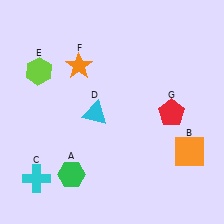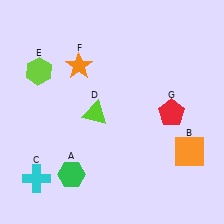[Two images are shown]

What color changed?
The triangle (D) changed from cyan in Image 1 to lime in Image 2.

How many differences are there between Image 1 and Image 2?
There is 1 difference between the two images.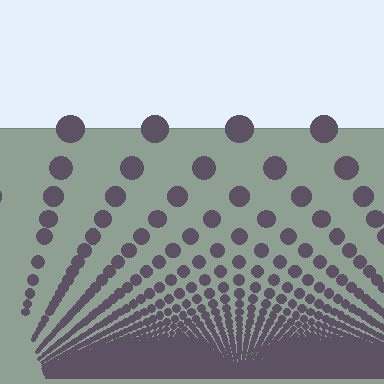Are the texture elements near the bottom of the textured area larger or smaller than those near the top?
Smaller. The gradient is inverted — elements near the bottom are smaller and denser.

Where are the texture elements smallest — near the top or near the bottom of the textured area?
Near the bottom.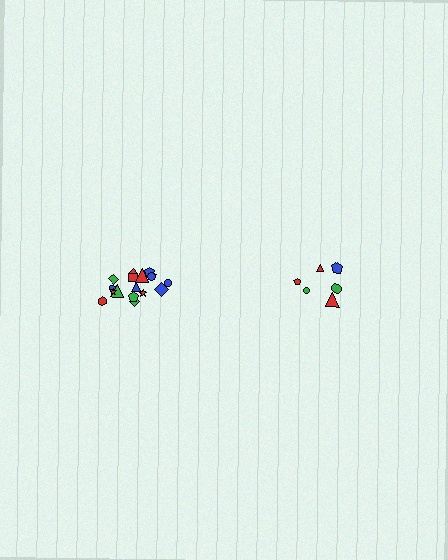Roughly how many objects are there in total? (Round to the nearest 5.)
Roughly 25 objects in total.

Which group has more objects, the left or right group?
The left group.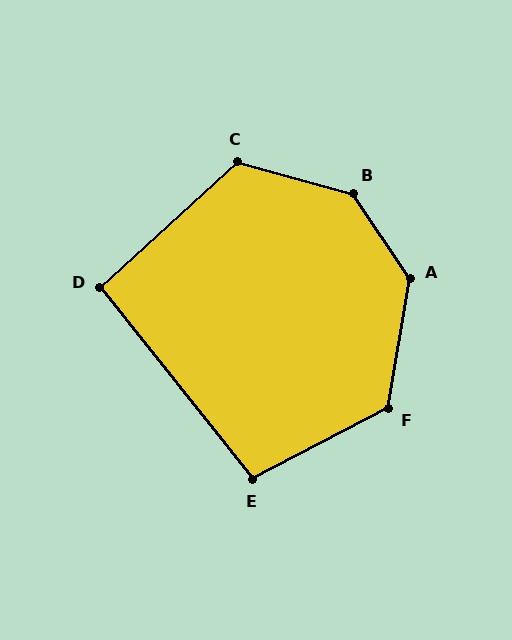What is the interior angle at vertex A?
Approximately 137 degrees (obtuse).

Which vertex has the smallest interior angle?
D, at approximately 94 degrees.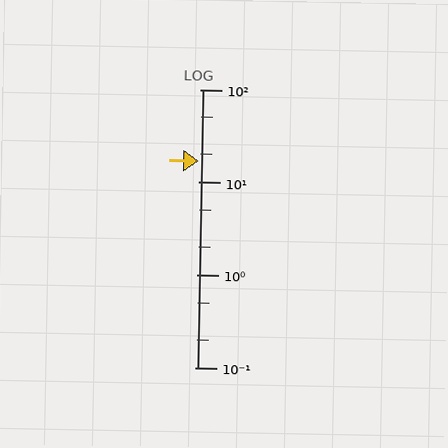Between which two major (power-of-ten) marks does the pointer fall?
The pointer is between 10 and 100.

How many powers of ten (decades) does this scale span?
The scale spans 3 decades, from 0.1 to 100.